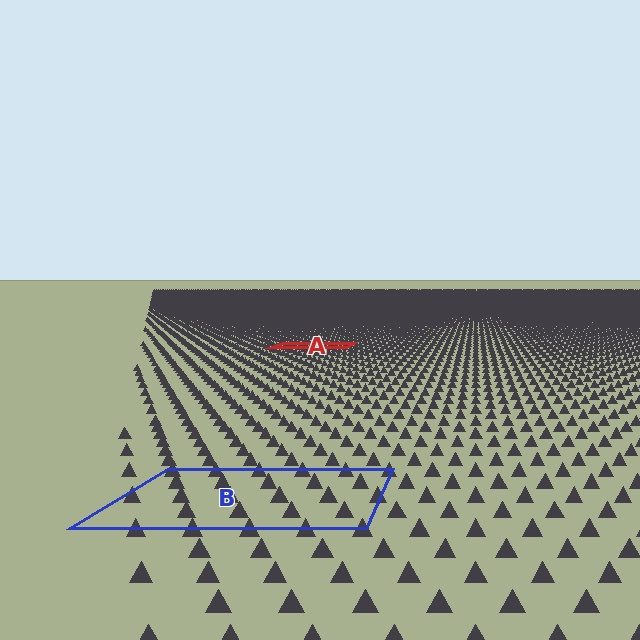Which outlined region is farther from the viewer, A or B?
Region A is farther from the viewer — the texture elements inside it appear smaller and more densely packed.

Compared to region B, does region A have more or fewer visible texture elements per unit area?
Region A has more texture elements per unit area — they are packed more densely because it is farther away.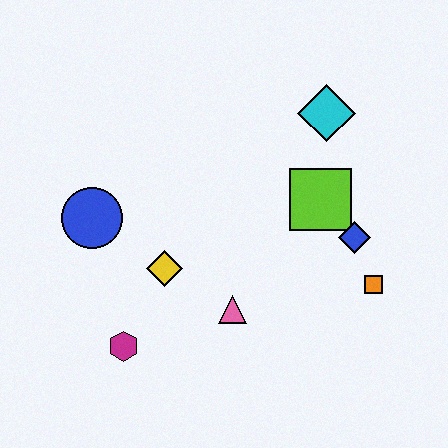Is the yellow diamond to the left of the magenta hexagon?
No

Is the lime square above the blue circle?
Yes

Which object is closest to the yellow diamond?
The pink triangle is closest to the yellow diamond.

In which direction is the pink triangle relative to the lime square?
The pink triangle is below the lime square.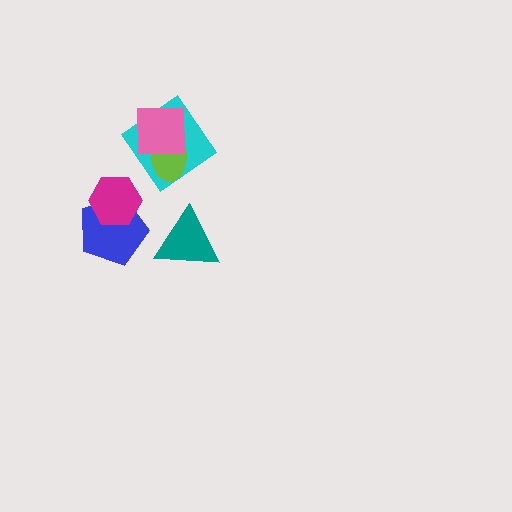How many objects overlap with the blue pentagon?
1 object overlaps with the blue pentagon.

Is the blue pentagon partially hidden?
Yes, it is partially covered by another shape.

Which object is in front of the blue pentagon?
The magenta hexagon is in front of the blue pentagon.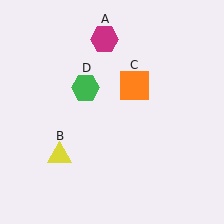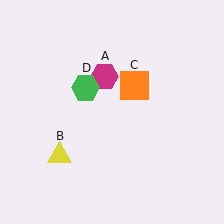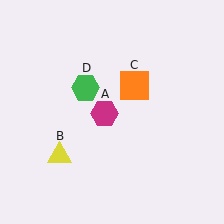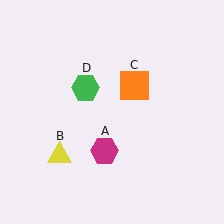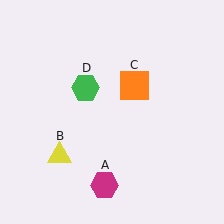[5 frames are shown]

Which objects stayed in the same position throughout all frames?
Yellow triangle (object B) and orange square (object C) and green hexagon (object D) remained stationary.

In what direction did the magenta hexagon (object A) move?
The magenta hexagon (object A) moved down.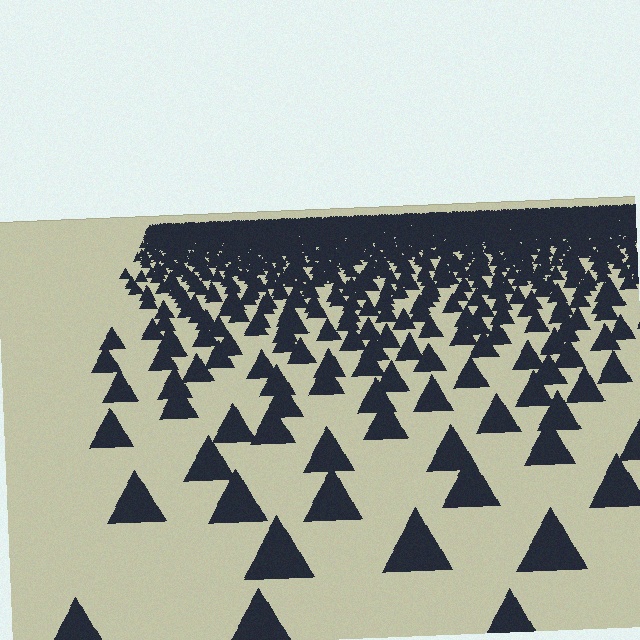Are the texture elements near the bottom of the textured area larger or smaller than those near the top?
Larger. Near the bottom, elements are closer to the viewer and appear at a bigger on-screen size.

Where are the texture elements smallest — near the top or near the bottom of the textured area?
Near the top.